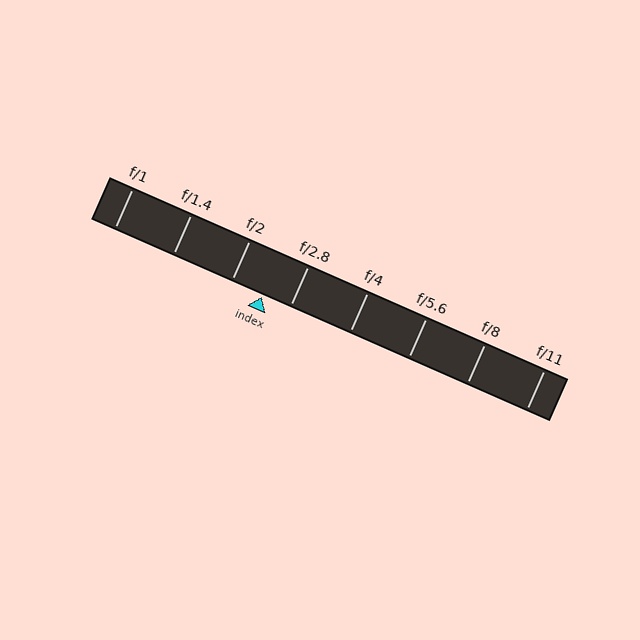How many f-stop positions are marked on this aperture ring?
There are 8 f-stop positions marked.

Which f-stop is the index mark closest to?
The index mark is closest to f/2.8.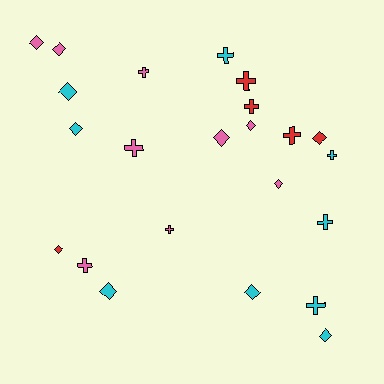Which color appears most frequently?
Cyan, with 9 objects.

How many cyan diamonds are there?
There are 5 cyan diamonds.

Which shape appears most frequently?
Diamond, with 12 objects.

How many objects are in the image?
There are 23 objects.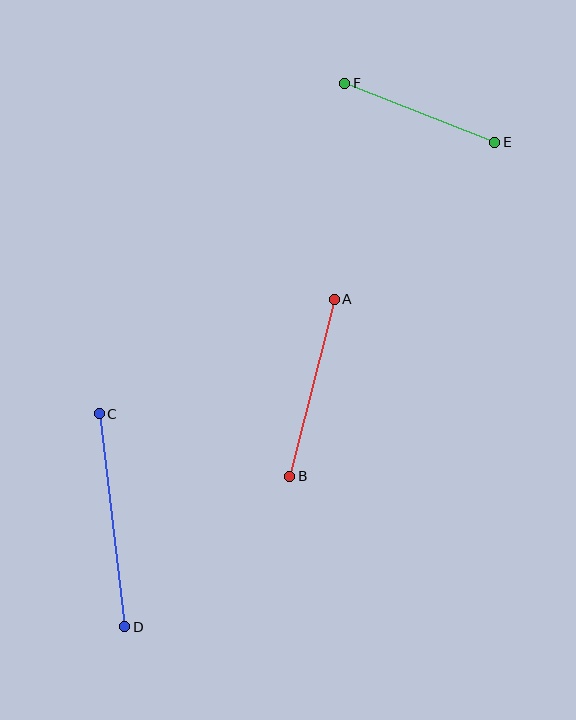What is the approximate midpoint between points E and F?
The midpoint is at approximately (420, 113) pixels.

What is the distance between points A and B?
The distance is approximately 182 pixels.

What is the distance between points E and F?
The distance is approximately 161 pixels.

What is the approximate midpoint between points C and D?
The midpoint is at approximately (112, 520) pixels.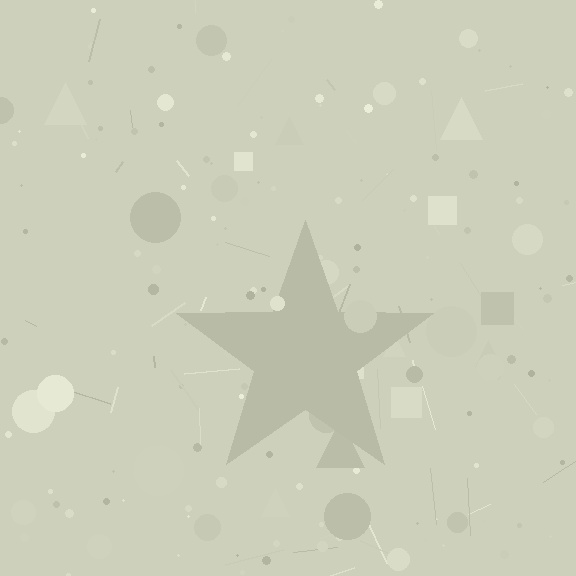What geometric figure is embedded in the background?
A star is embedded in the background.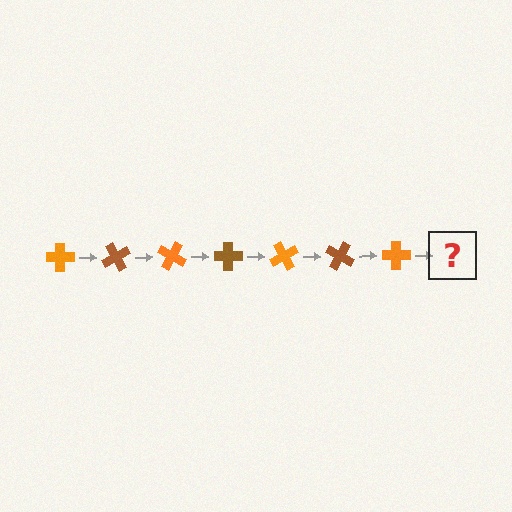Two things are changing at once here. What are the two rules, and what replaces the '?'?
The two rules are that it rotates 60 degrees each step and the color cycles through orange and brown. The '?' should be a brown cross, rotated 420 degrees from the start.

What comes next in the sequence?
The next element should be a brown cross, rotated 420 degrees from the start.